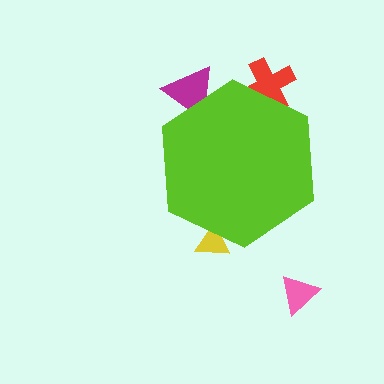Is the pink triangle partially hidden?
No, the pink triangle is fully visible.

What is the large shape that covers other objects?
A lime hexagon.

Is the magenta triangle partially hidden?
Yes, the magenta triangle is partially hidden behind the lime hexagon.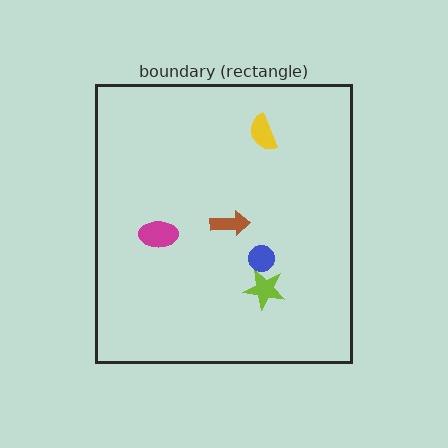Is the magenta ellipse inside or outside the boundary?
Inside.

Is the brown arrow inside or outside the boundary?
Inside.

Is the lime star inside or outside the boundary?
Inside.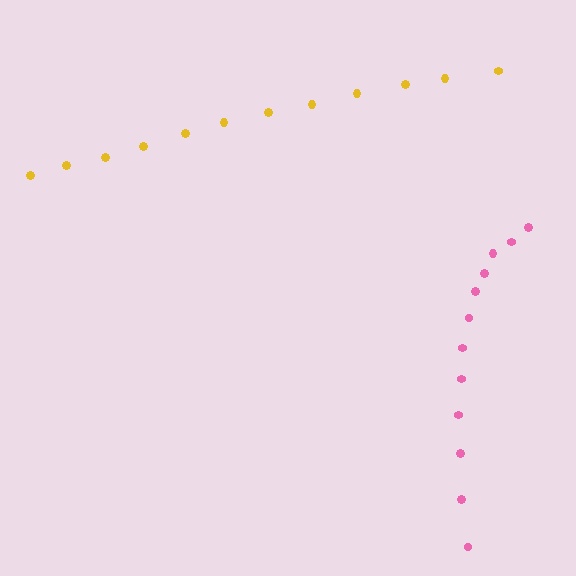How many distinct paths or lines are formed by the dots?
There are 2 distinct paths.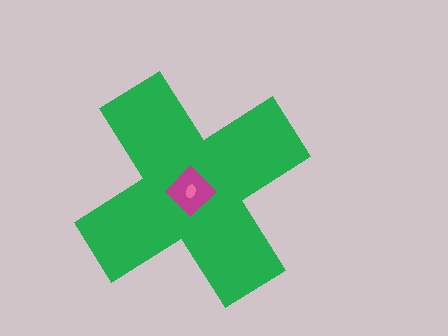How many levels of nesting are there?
3.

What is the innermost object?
The pink ellipse.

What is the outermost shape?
The green cross.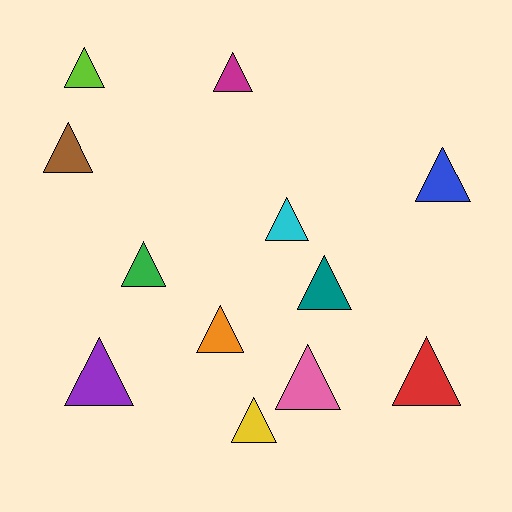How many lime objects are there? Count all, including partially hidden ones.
There is 1 lime object.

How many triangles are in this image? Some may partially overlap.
There are 12 triangles.